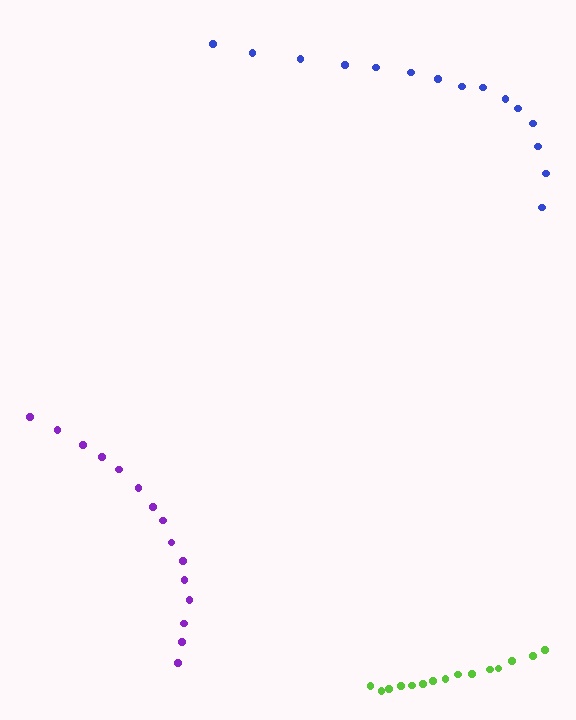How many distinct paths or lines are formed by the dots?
There are 3 distinct paths.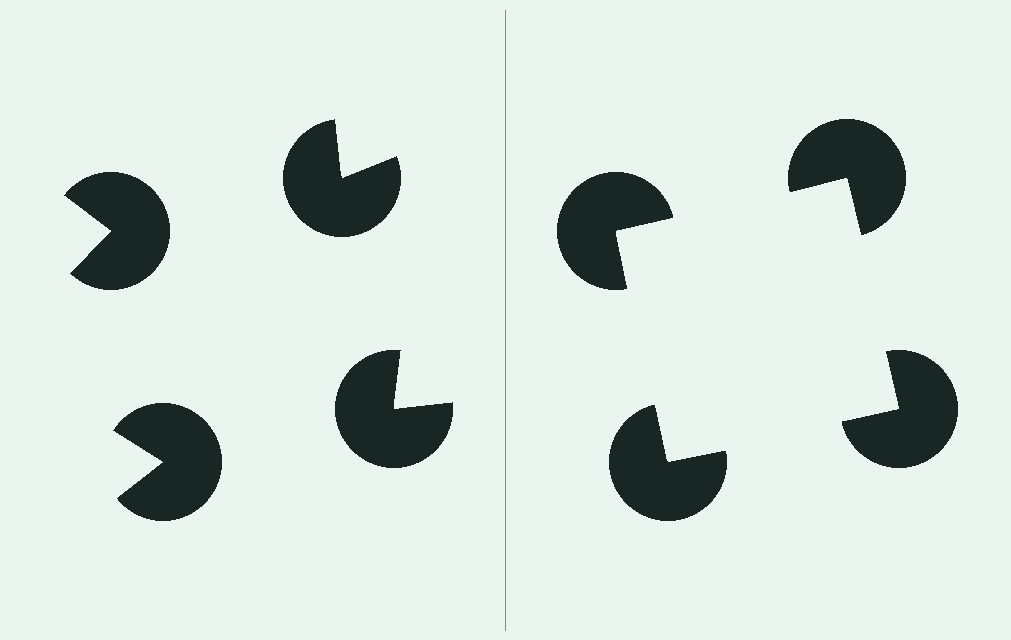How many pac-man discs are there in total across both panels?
8 — 4 on each side.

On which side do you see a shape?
An illusory square appears on the right side. On the left side the wedge cuts are rotated, so no coherent shape forms.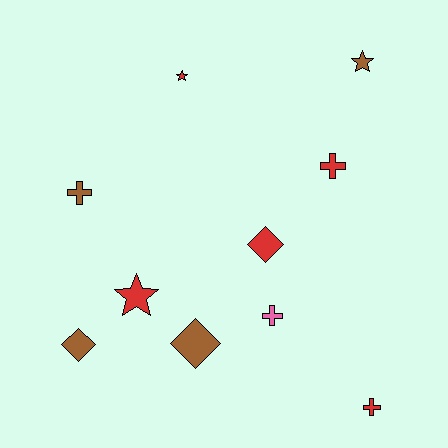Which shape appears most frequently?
Cross, with 4 objects.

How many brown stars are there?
There is 1 brown star.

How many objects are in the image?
There are 10 objects.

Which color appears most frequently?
Red, with 5 objects.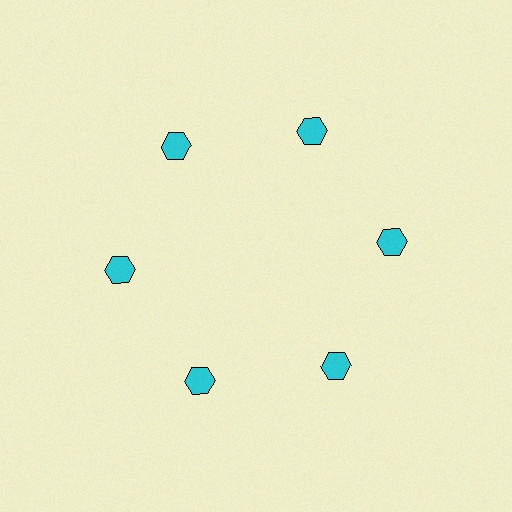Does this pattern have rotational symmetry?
Yes, this pattern has 6-fold rotational symmetry. It looks the same after rotating 60 degrees around the center.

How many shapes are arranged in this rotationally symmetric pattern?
There are 6 shapes, arranged in 6 groups of 1.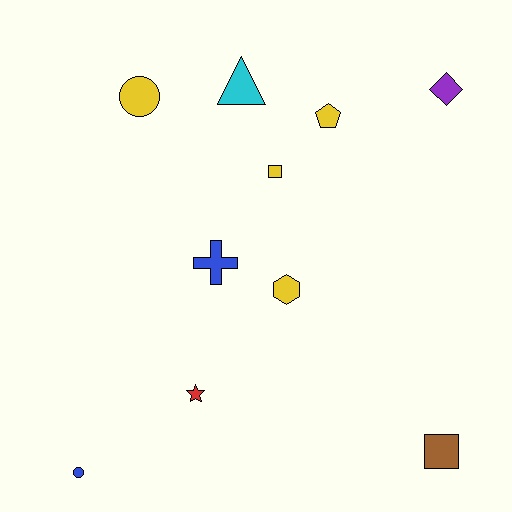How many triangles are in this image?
There is 1 triangle.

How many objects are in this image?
There are 10 objects.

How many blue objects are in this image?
There are 2 blue objects.